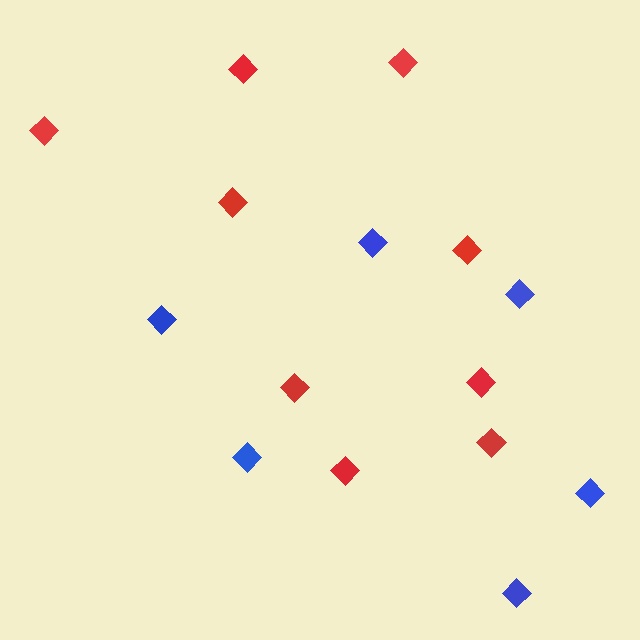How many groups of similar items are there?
There are 2 groups: one group of red diamonds (9) and one group of blue diamonds (6).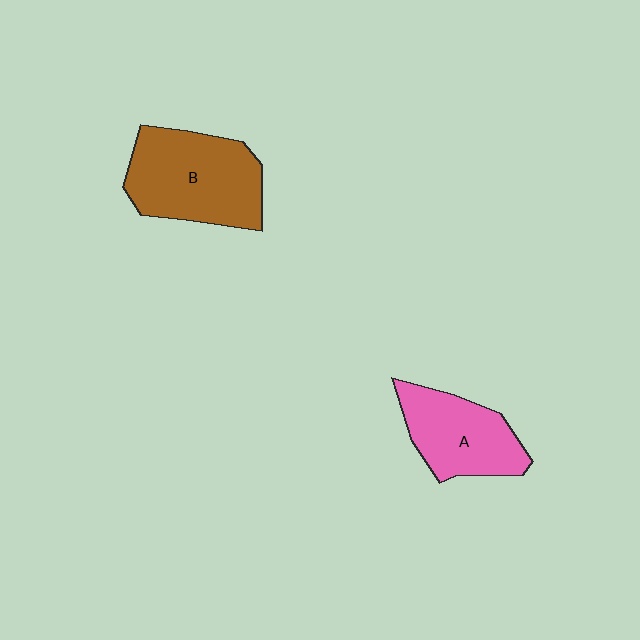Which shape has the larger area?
Shape B (brown).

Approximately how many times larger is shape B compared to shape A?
Approximately 1.3 times.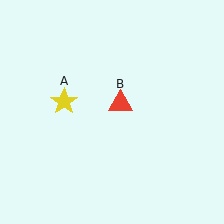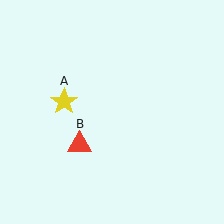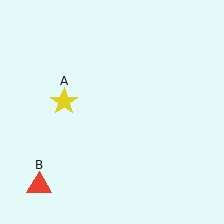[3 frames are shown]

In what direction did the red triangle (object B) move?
The red triangle (object B) moved down and to the left.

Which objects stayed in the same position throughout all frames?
Yellow star (object A) remained stationary.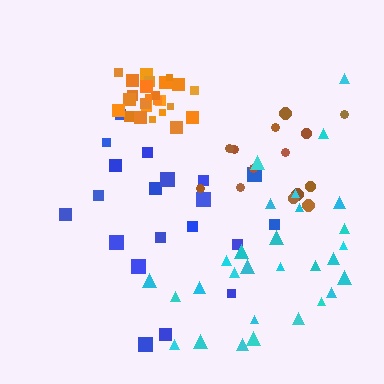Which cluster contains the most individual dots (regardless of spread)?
Cyan (29).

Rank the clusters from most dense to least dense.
orange, brown, blue, cyan.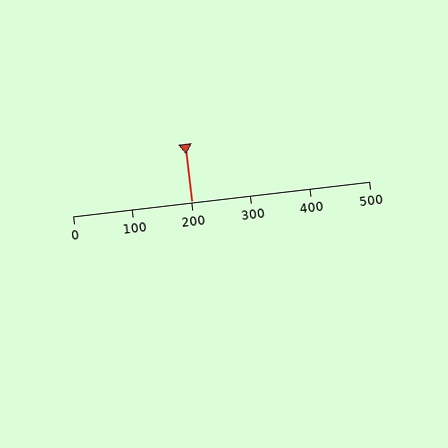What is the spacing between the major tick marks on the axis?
The major ticks are spaced 100 apart.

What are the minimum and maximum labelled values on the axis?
The axis runs from 0 to 500.